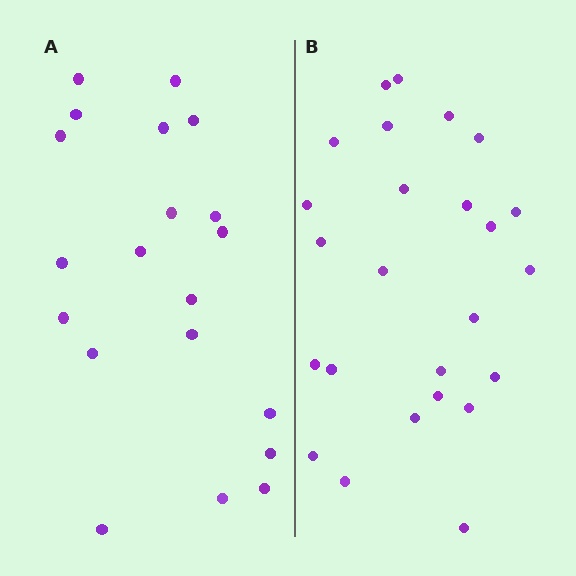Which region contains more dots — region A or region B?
Region B (the right region) has more dots.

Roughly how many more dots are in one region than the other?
Region B has about 5 more dots than region A.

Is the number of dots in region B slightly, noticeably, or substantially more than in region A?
Region B has noticeably more, but not dramatically so. The ratio is roughly 1.2 to 1.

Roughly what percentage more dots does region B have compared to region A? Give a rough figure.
About 25% more.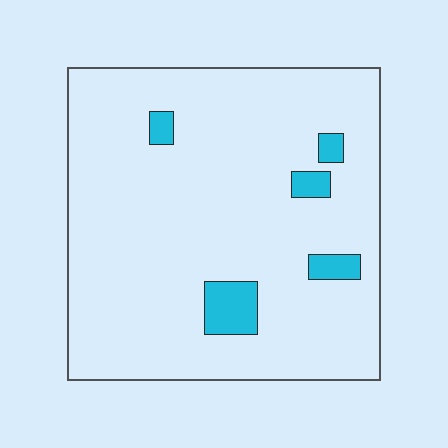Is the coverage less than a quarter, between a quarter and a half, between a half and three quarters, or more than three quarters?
Less than a quarter.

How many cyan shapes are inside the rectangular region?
5.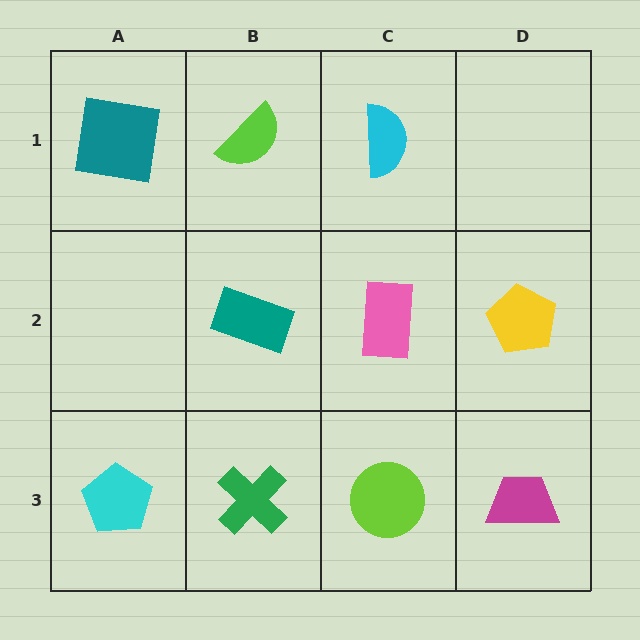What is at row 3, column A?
A cyan pentagon.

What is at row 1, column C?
A cyan semicircle.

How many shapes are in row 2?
3 shapes.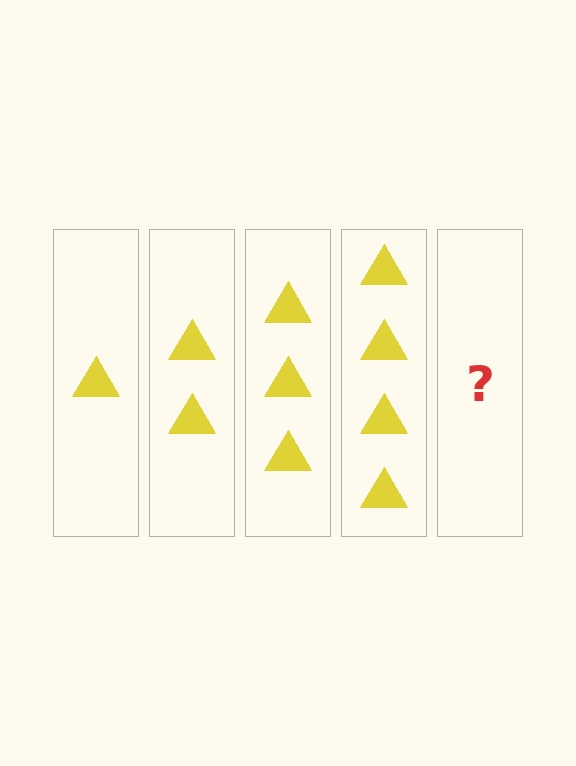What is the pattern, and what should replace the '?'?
The pattern is that each step adds one more triangle. The '?' should be 5 triangles.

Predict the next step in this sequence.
The next step is 5 triangles.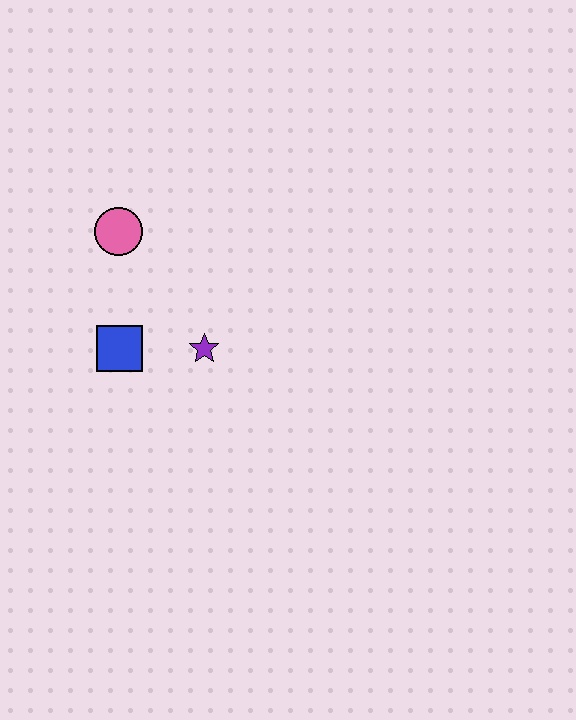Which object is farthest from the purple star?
The pink circle is farthest from the purple star.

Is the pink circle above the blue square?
Yes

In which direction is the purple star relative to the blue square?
The purple star is to the right of the blue square.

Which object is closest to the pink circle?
The blue square is closest to the pink circle.